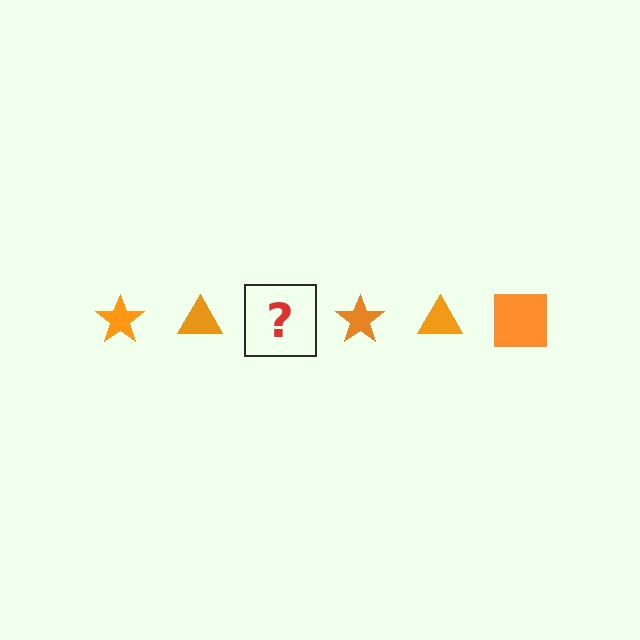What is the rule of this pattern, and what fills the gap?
The rule is that the pattern cycles through star, triangle, square shapes in orange. The gap should be filled with an orange square.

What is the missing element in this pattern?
The missing element is an orange square.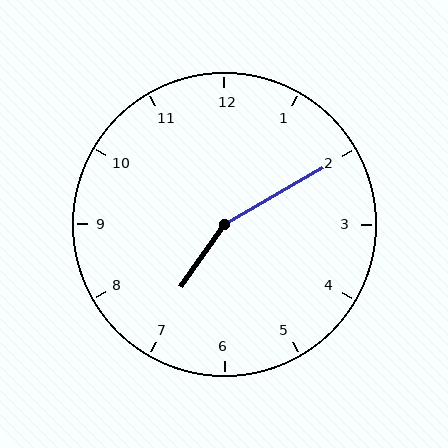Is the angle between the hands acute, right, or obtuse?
It is obtuse.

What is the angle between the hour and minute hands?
Approximately 155 degrees.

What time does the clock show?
7:10.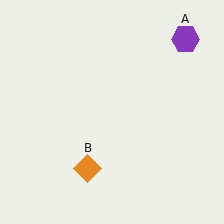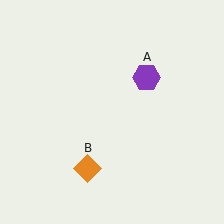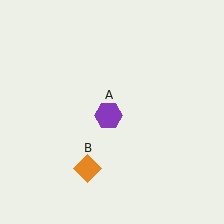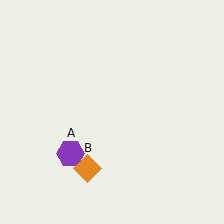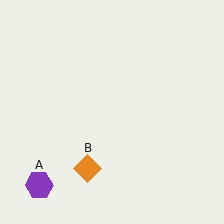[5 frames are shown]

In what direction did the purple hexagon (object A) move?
The purple hexagon (object A) moved down and to the left.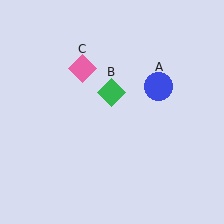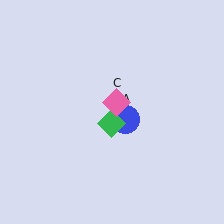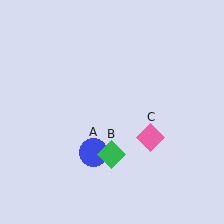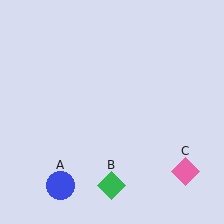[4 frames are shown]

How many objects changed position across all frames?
3 objects changed position: blue circle (object A), green diamond (object B), pink diamond (object C).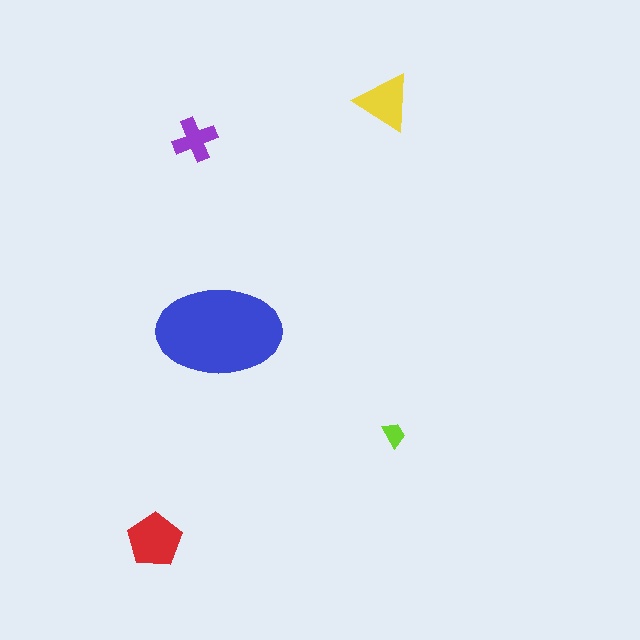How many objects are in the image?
There are 5 objects in the image.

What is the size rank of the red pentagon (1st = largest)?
2nd.